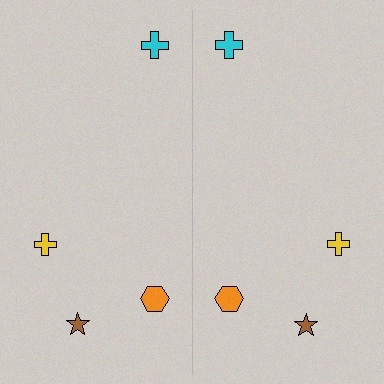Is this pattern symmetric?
Yes, this pattern has bilateral (reflection) symmetry.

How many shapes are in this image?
There are 8 shapes in this image.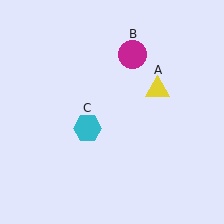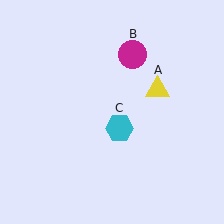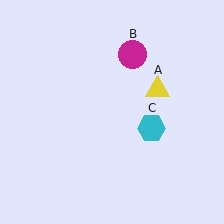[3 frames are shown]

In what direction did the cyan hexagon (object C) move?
The cyan hexagon (object C) moved right.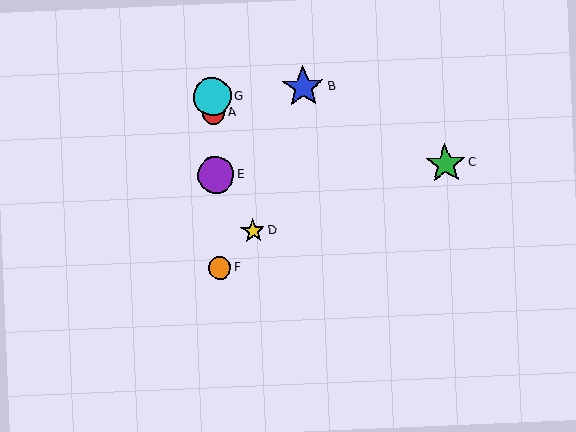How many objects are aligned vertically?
4 objects (A, E, F, G) are aligned vertically.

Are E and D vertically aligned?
No, E is at x≈216 and D is at x≈253.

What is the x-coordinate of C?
Object C is at x≈446.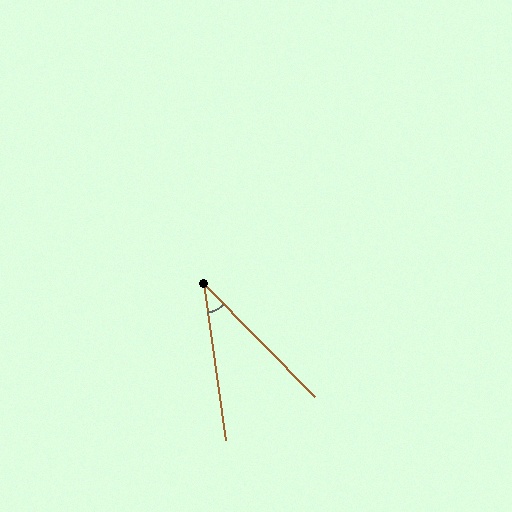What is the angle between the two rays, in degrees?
Approximately 36 degrees.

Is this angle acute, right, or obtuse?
It is acute.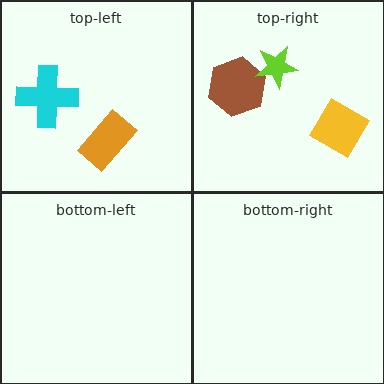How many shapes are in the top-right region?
3.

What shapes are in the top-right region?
The yellow diamond, the brown hexagon, the lime star.